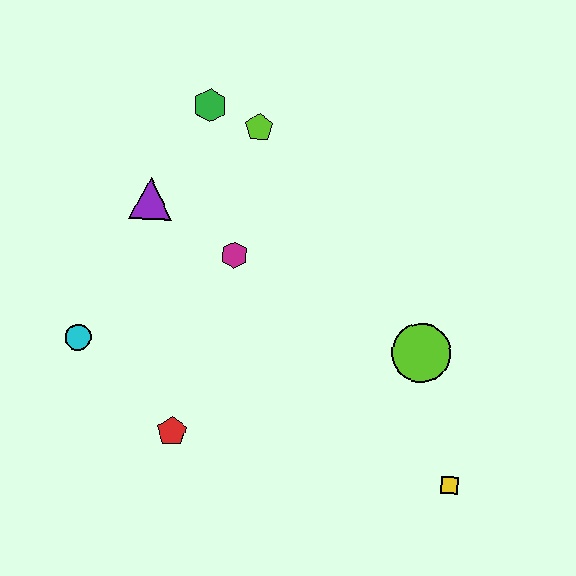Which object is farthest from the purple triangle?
The yellow square is farthest from the purple triangle.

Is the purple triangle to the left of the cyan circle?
No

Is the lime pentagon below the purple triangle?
No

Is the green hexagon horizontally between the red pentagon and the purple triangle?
No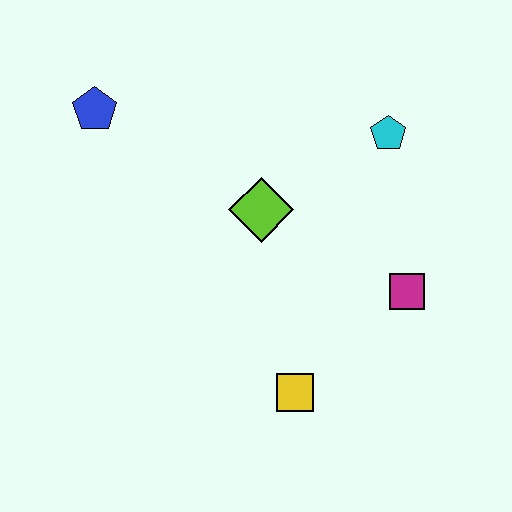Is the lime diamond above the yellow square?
Yes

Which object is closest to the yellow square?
The magenta square is closest to the yellow square.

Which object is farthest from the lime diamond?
The blue pentagon is farthest from the lime diamond.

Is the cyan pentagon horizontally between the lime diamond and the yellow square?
No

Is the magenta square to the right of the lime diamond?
Yes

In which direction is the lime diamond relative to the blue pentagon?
The lime diamond is to the right of the blue pentagon.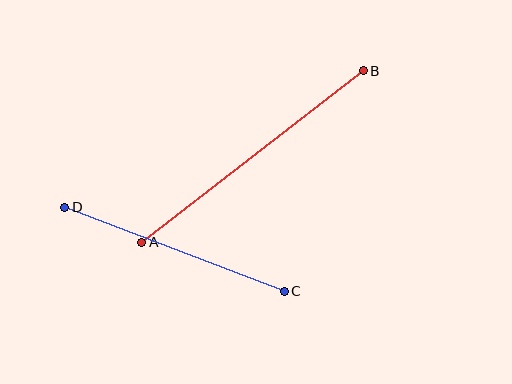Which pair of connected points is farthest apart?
Points A and B are farthest apart.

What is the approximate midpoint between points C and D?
The midpoint is at approximately (175, 249) pixels.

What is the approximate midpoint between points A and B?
The midpoint is at approximately (252, 156) pixels.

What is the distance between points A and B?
The distance is approximately 280 pixels.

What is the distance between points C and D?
The distance is approximately 235 pixels.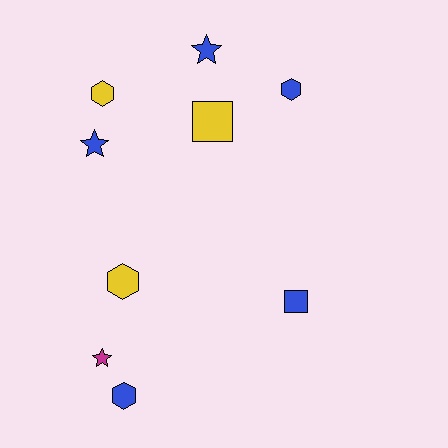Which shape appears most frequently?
Hexagon, with 4 objects.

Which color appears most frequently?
Blue, with 5 objects.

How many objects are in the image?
There are 9 objects.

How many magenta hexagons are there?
There are no magenta hexagons.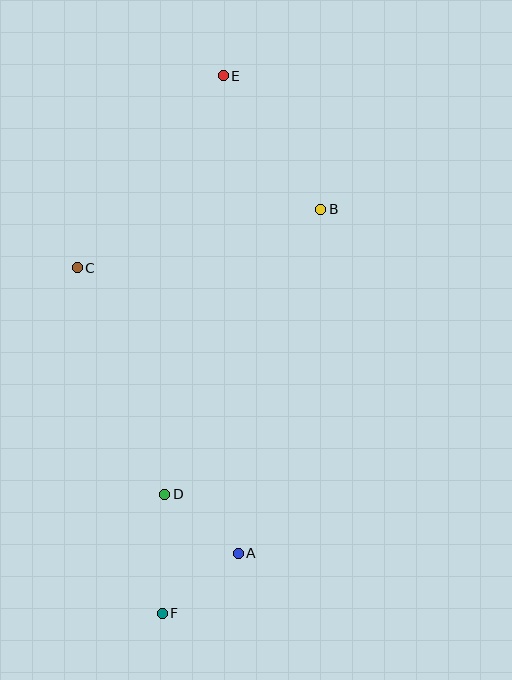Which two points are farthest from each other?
Points E and F are farthest from each other.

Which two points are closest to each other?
Points A and D are closest to each other.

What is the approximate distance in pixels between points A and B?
The distance between A and B is approximately 354 pixels.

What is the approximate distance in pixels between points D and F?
The distance between D and F is approximately 119 pixels.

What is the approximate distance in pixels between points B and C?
The distance between B and C is approximately 250 pixels.